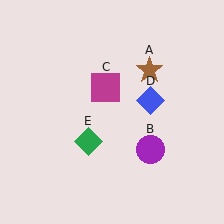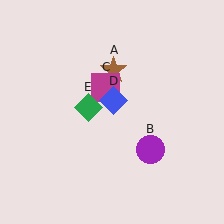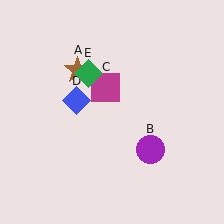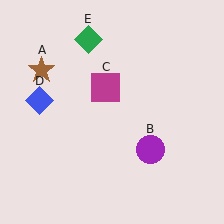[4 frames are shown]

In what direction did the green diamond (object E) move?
The green diamond (object E) moved up.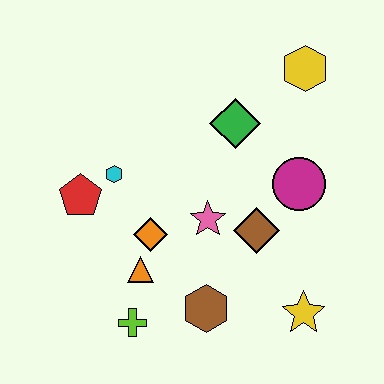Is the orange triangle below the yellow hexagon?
Yes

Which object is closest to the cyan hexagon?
The red pentagon is closest to the cyan hexagon.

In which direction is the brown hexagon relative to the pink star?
The brown hexagon is below the pink star.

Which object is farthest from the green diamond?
The lime cross is farthest from the green diamond.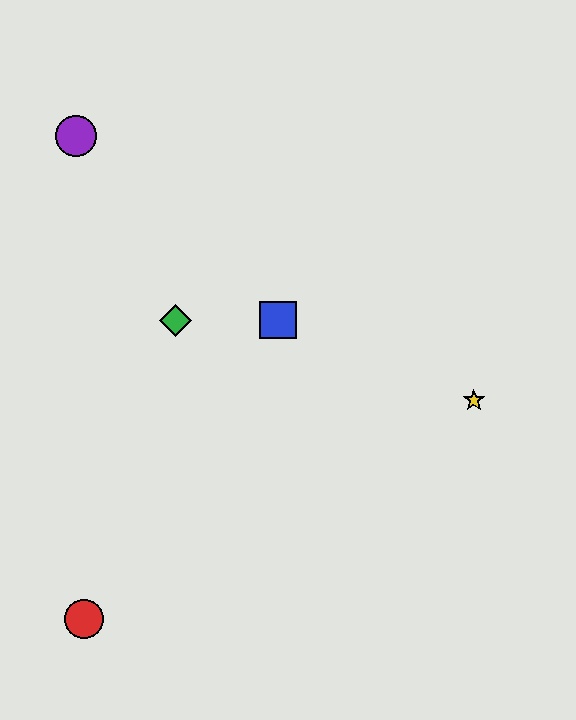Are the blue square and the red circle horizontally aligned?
No, the blue square is at y≈320 and the red circle is at y≈619.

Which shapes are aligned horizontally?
The blue square, the green diamond are aligned horizontally.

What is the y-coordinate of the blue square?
The blue square is at y≈320.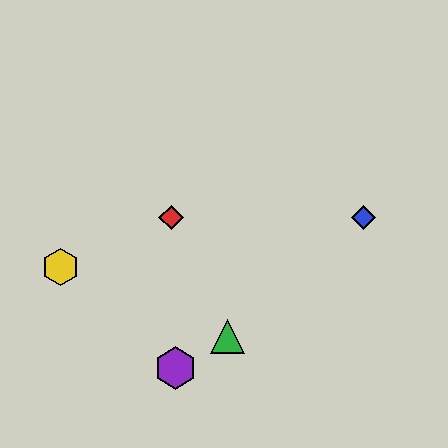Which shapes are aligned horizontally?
The red diamond, the blue diamond are aligned horizontally.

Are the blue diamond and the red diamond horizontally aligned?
Yes, both are at y≈217.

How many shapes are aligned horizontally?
2 shapes (the red diamond, the blue diamond) are aligned horizontally.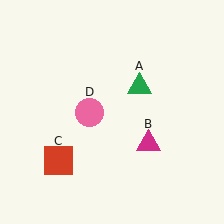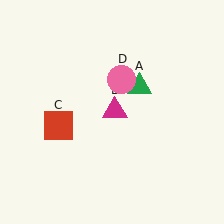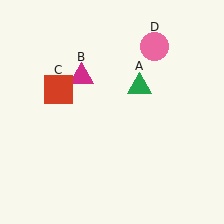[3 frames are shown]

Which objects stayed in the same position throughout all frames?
Green triangle (object A) remained stationary.